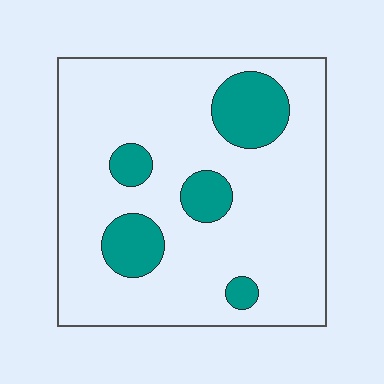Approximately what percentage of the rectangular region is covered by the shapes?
Approximately 15%.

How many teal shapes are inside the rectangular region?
5.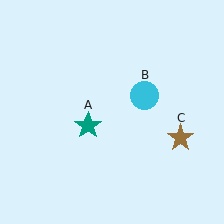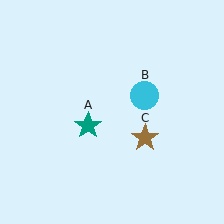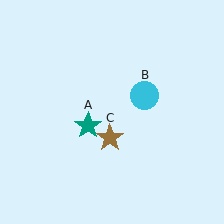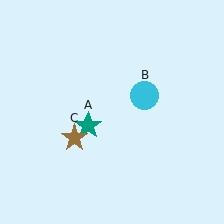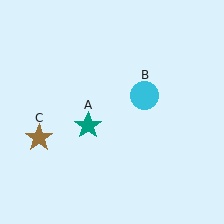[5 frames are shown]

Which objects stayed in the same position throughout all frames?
Teal star (object A) and cyan circle (object B) remained stationary.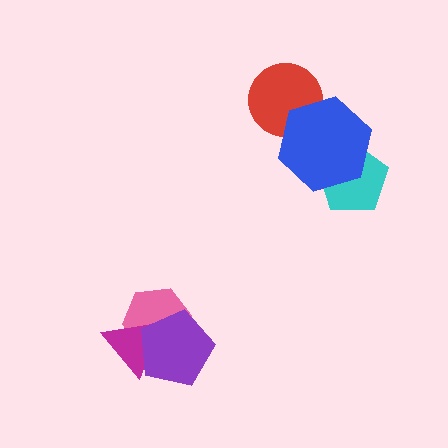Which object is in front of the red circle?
The blue hexagon is in front of the red circle.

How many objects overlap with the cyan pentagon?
1 object overlaps with the cyan pentagon.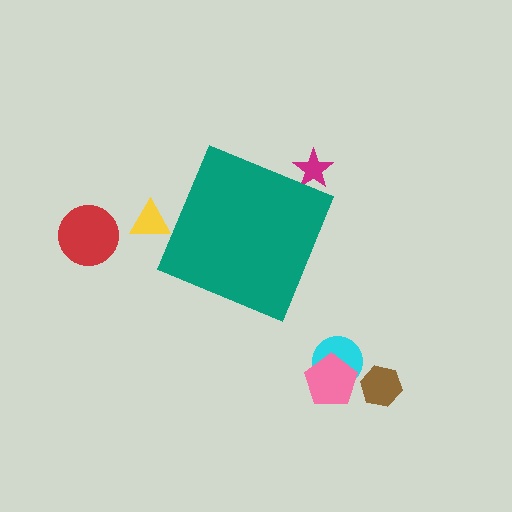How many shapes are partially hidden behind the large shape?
2 shapes are partially hidden.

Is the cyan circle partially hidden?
No, the cyan circle is fully visible.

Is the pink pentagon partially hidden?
No, the pink pentagon is fully visible.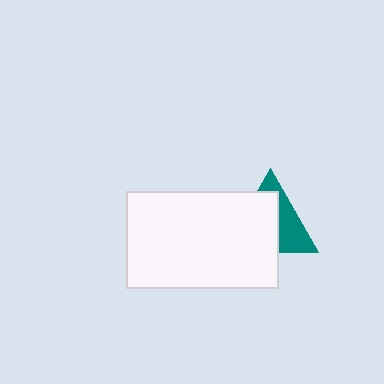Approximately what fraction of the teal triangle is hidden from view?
Roughly 59% of the teal triangle is hidden behind the white rectangle.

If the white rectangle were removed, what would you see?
You would see the complete teal triangle.